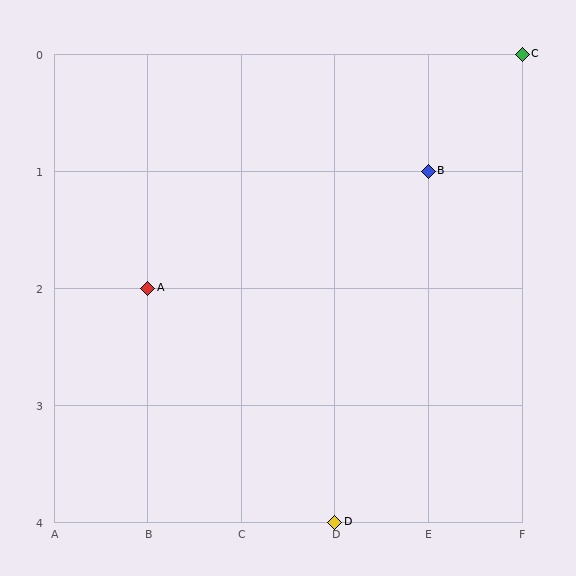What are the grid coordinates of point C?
Point C is at grid coordinates (F, 0).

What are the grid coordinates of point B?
Point B is at grid coordinates (E, 1).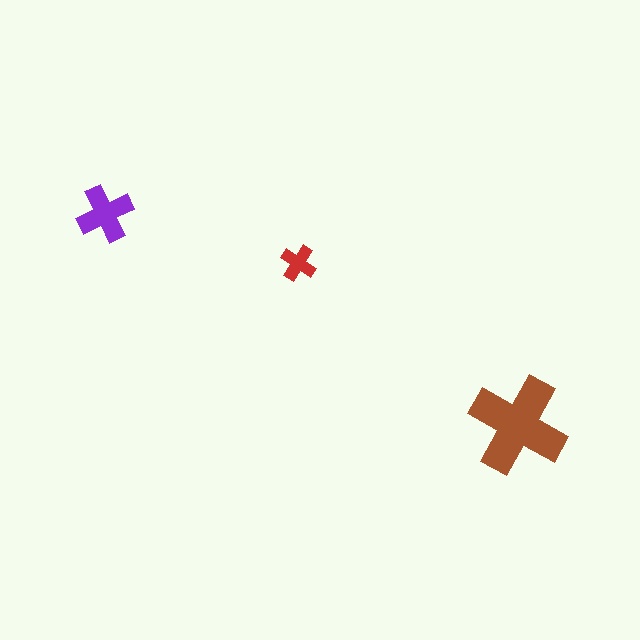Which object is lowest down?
The brown cross is bottommost.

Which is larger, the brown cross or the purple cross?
The brown one.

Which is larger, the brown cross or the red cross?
The brown one.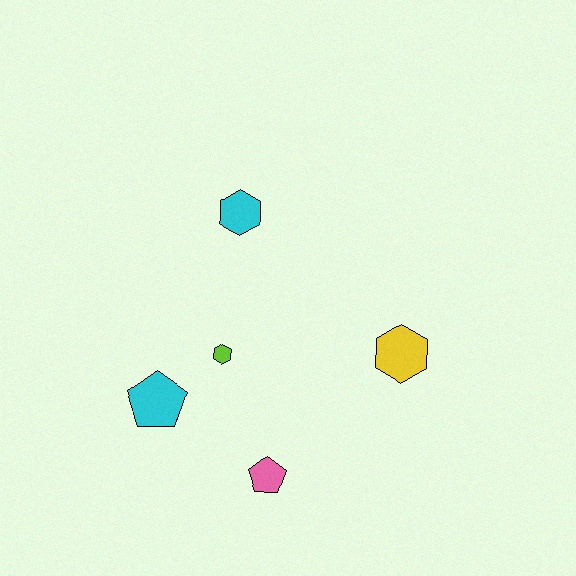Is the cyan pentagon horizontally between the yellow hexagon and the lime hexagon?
No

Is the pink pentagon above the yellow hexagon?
No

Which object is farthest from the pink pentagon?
The cyan hexagon is farthest from the pink pentagon.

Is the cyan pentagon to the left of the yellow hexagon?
Yes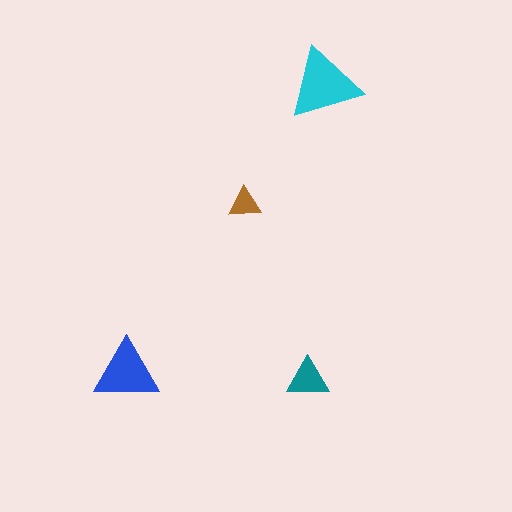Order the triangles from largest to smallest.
the cyan one, the blue one, the teal one, the brown one.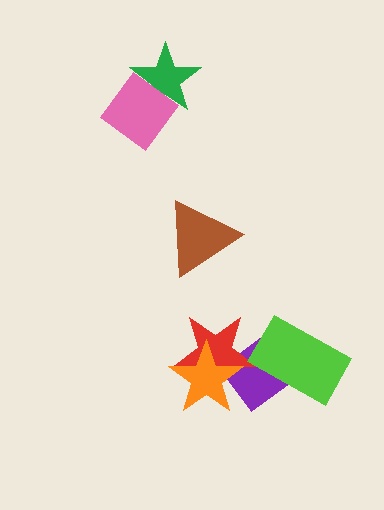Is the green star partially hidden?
Yes, it is partially covered by another shape.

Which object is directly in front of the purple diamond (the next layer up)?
The red star is directly in front of the purple diamond.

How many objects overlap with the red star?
2 objects overlap with the red star.